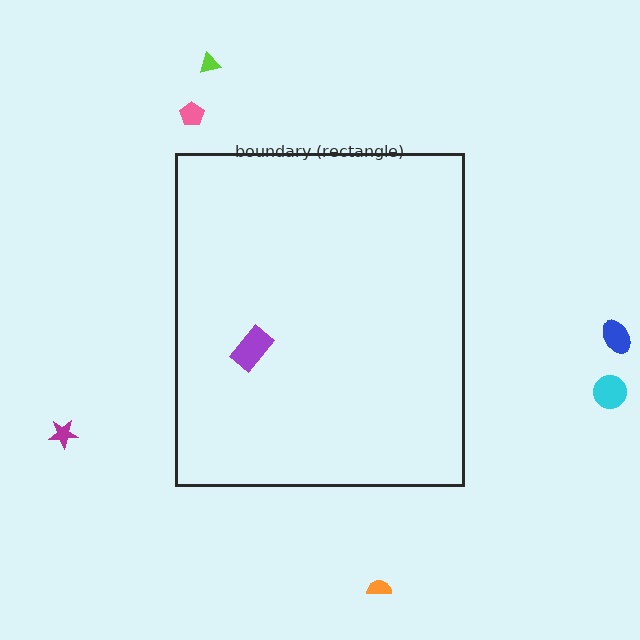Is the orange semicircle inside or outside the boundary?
Outside.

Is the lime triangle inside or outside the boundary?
Outside.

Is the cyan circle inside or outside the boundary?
Outside.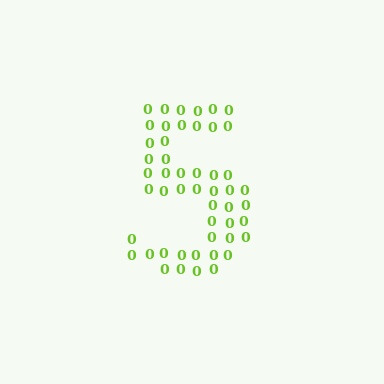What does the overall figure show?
The overall figure shows the digit 5.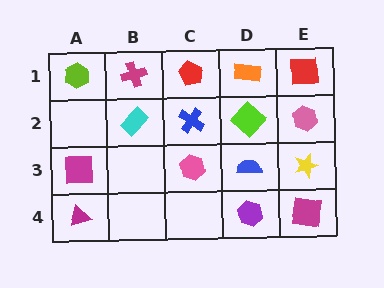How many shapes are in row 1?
5 shapes.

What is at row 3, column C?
A pink hexagon.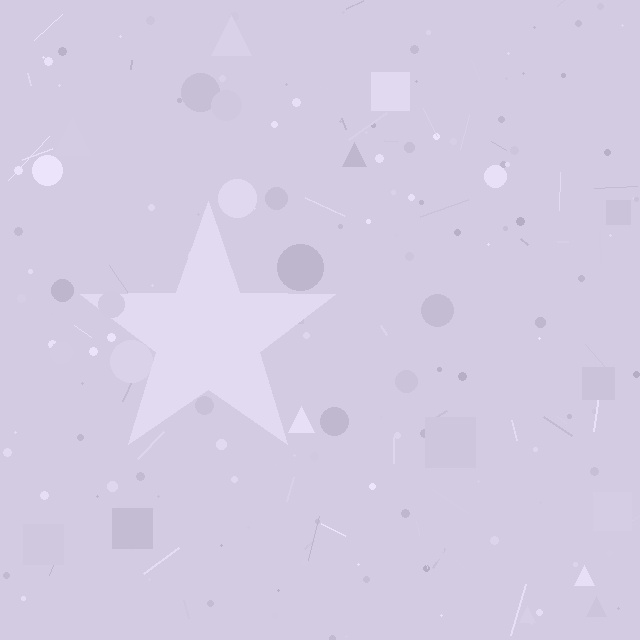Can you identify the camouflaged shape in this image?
The camouflaged shape is a star.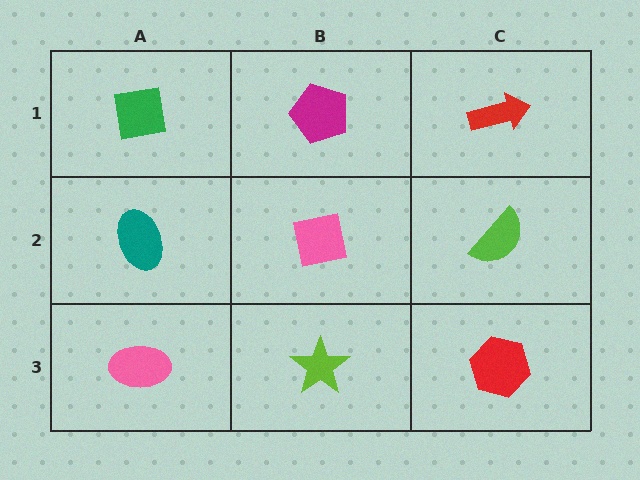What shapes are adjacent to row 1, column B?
A pink square (row 2, column B), a green square (row 1, column A), a red arrow (row 1, column C).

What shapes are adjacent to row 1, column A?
A teal ellipse (row 2, column A), a magenta pentagon (row 1, column B).